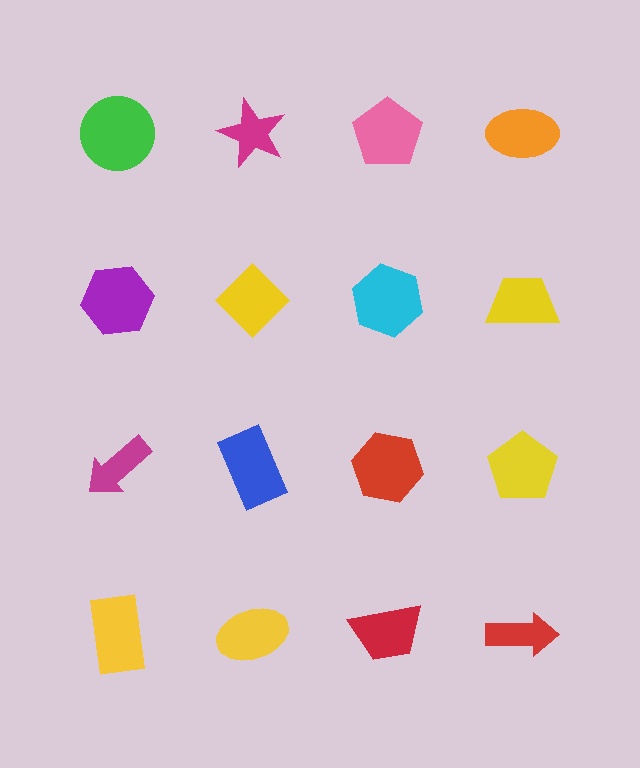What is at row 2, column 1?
A purple hexagon.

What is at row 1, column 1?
A green circle.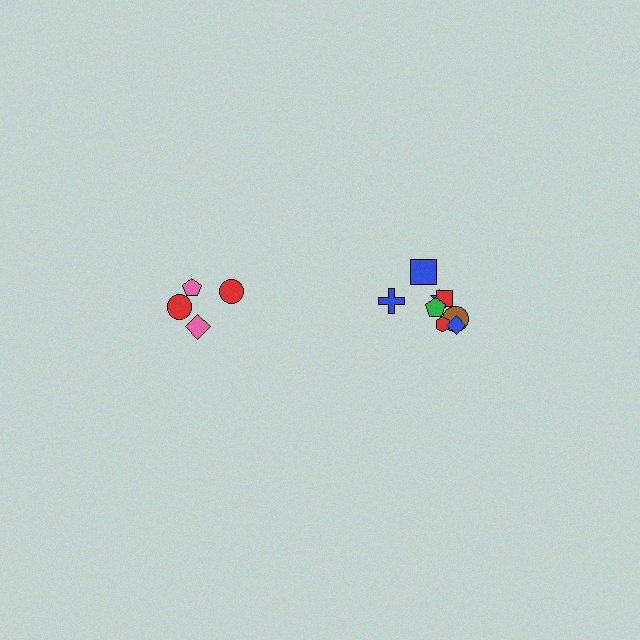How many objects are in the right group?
There are 8 objects.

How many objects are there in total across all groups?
There are 12 objects.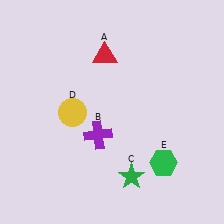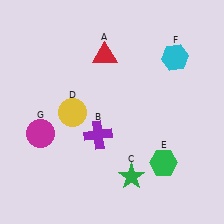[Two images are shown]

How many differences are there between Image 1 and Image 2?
There are 2 differences between the two images.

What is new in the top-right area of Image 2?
A cyan hexagon (F) was added in the top-right area of Image 2.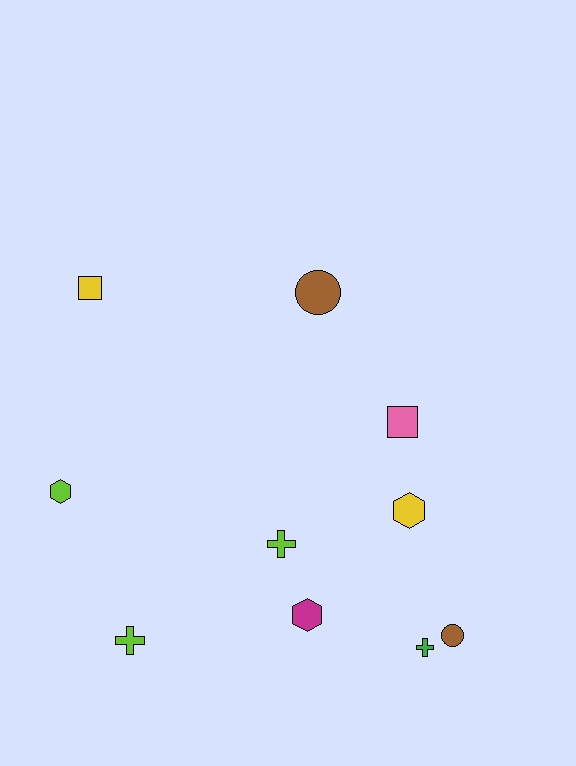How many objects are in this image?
There are 10 objects.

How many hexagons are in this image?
There are 3 hexagons.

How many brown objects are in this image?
There are 2 brown objects.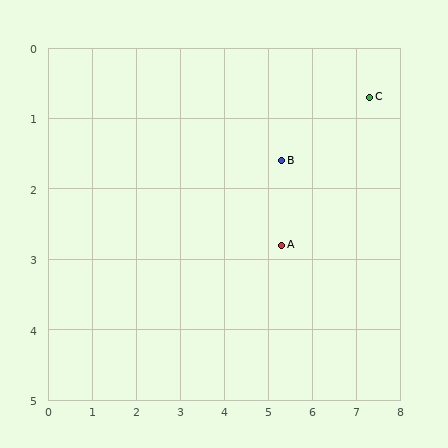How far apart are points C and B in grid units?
Points C and B are about 2.2 grid units apart.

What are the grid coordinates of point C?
Point C is at approximately (7.3, 0.7).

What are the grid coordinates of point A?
Point A is at approximately (5.3, 2.8).